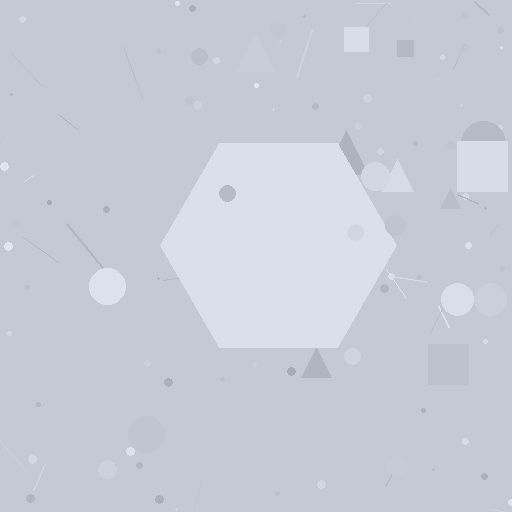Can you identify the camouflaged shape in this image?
The camouflaged shape is a hexagon.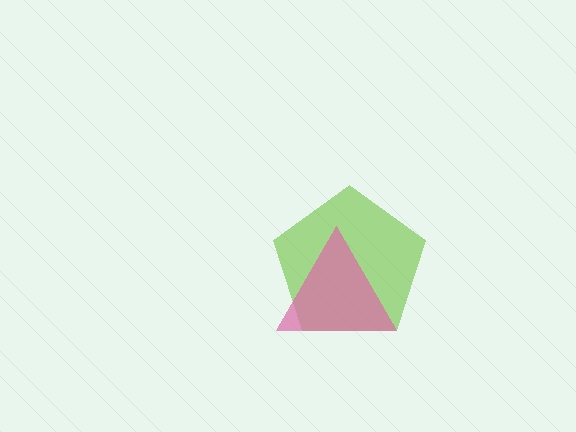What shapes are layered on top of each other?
The layered shapes are: a lime pentagon, a pink triangle.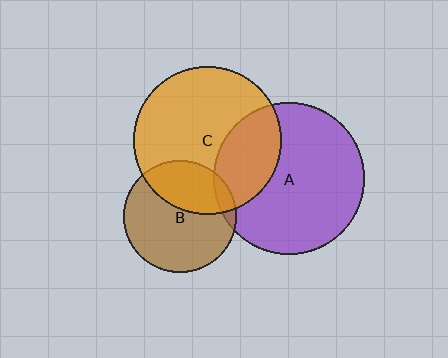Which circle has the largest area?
Circle A (purple).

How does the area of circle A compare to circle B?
Approximately 1.8 times.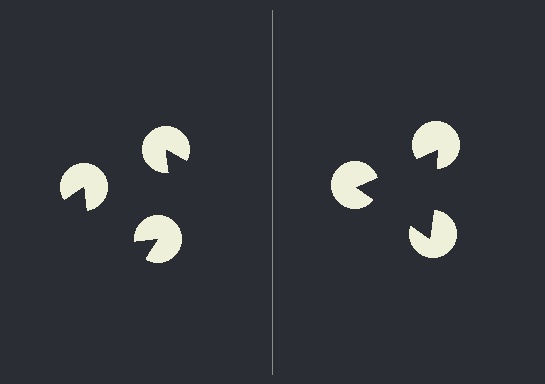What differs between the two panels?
The pac-man discs are positioned identically on both sides; only the wedge orientations differ. On the right they align to a triangle; on the left they are misaligned.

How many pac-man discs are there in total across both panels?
6 — 3 on each side.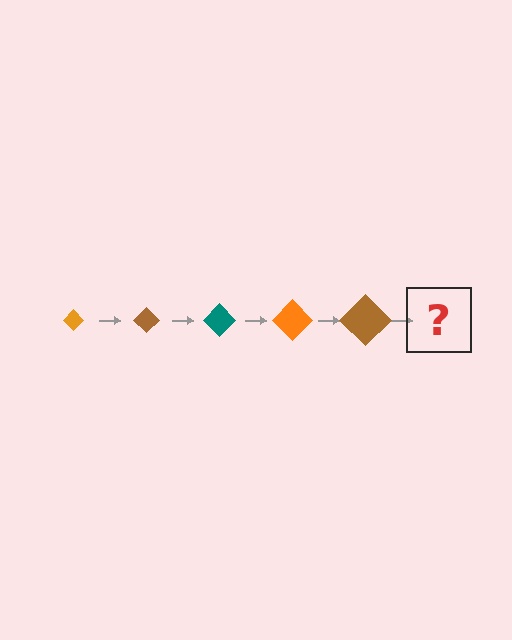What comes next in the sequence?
The next element should be a teal diamond, larger than the previous one.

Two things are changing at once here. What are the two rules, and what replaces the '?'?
The two rules are that the diamond grows larger each step and the color cycles through orange, brown, and teal. The '?' should be a teal diamond, larger than the previous one.